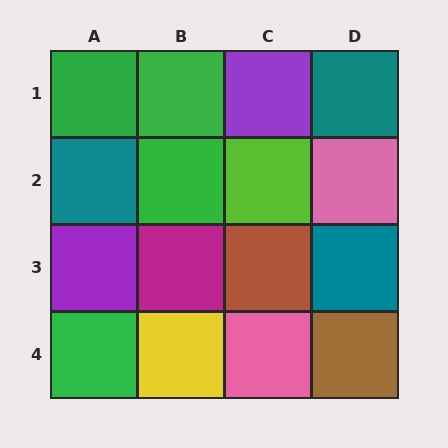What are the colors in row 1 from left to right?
Green, green, purple, teal.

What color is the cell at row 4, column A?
Green.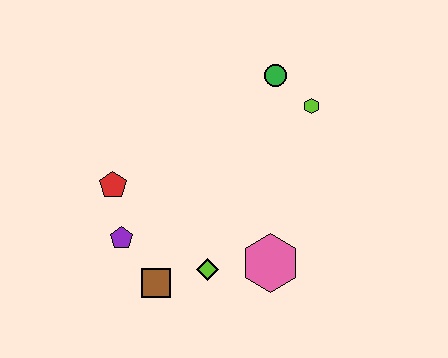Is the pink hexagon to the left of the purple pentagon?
No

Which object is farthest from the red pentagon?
The lime hexagon is farthest from the red pentagon.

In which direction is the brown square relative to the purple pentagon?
The brown square is below the purple pentagon.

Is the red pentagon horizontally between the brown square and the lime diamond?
No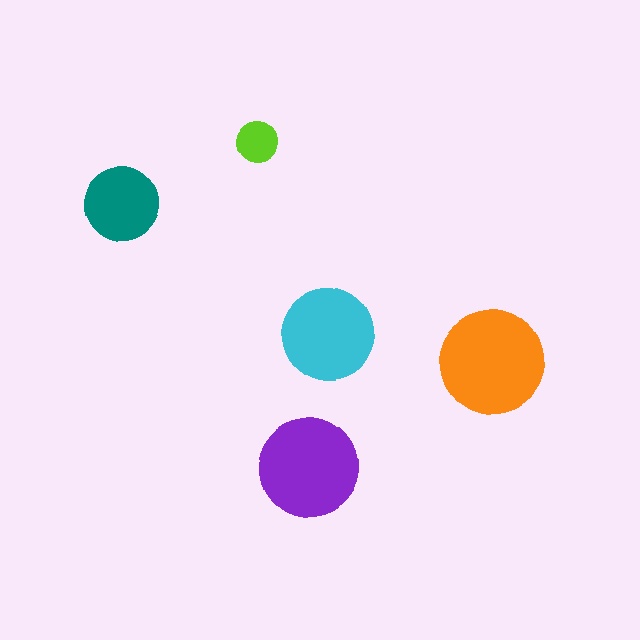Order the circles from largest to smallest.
the orange one, the purple one, the cyan one, the teal one, the lime one.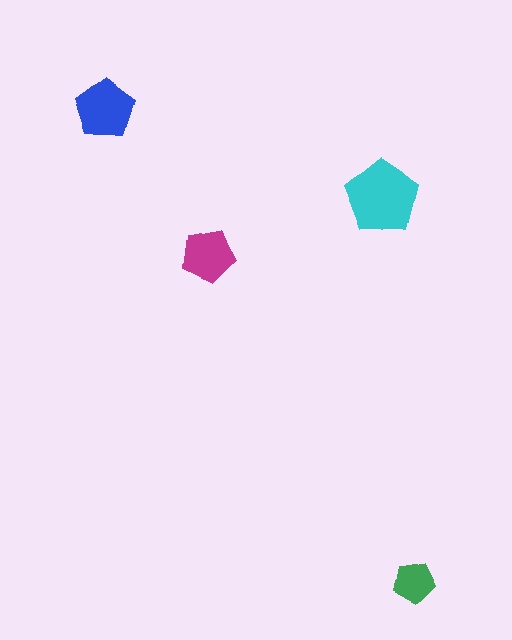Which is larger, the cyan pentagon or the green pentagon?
The cyan one.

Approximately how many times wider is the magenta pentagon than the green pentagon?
About 1.5 times wider.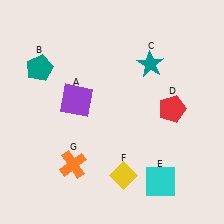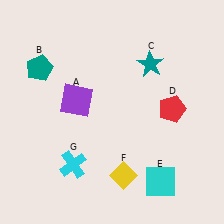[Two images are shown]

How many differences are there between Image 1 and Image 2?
There is 1 difference between the two images.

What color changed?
The cross (G) changed from orange in Image 1 to cyan in Image 2.